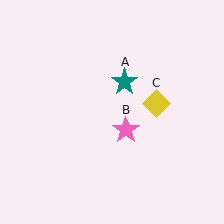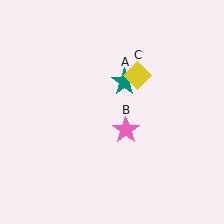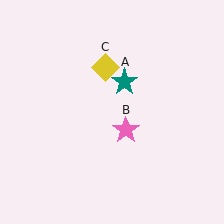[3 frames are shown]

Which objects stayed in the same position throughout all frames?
Teal star (object A) and pink star (object B) remained stationary.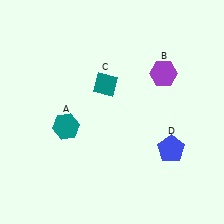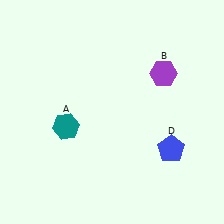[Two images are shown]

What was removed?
The teal diamond (C) was removed in Image 2.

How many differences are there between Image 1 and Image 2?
There is 1 difference between the two images.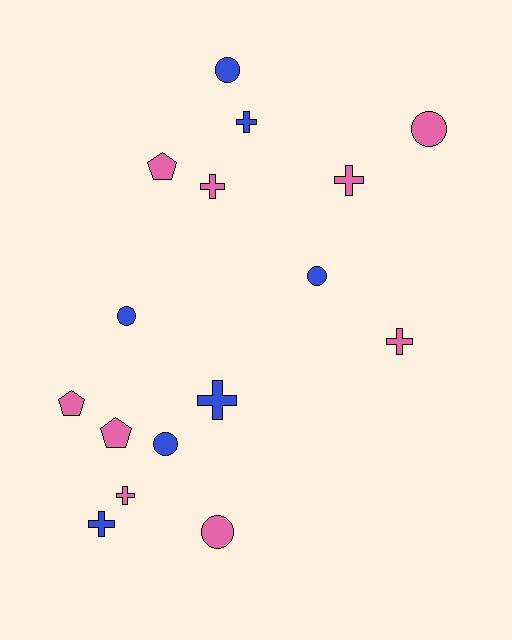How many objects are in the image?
There are 16 objects.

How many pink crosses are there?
There are 4 pink crosses.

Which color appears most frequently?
Pink, with 9 objects.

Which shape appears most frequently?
Cross, with 7 objects.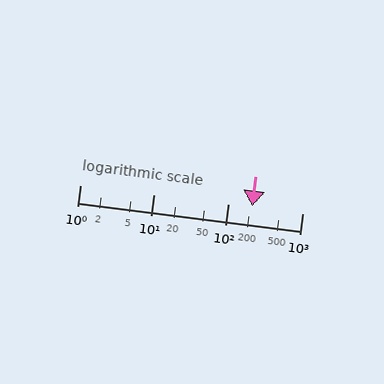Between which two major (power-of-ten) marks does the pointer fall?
The pointer is between 100 and 1000.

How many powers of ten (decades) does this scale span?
The scale spans 3 decades, from 1 to 1000.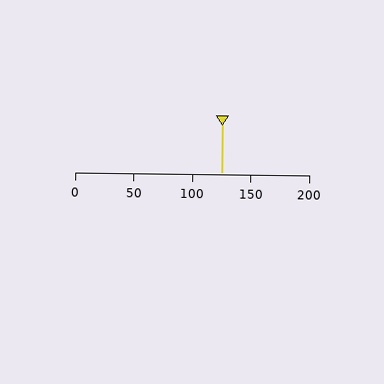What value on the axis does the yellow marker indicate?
The marker indicates approximately 125.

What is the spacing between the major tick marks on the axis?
The major ticks are spaced 50 apart.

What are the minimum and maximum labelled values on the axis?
The axis runs from 0 to 200.